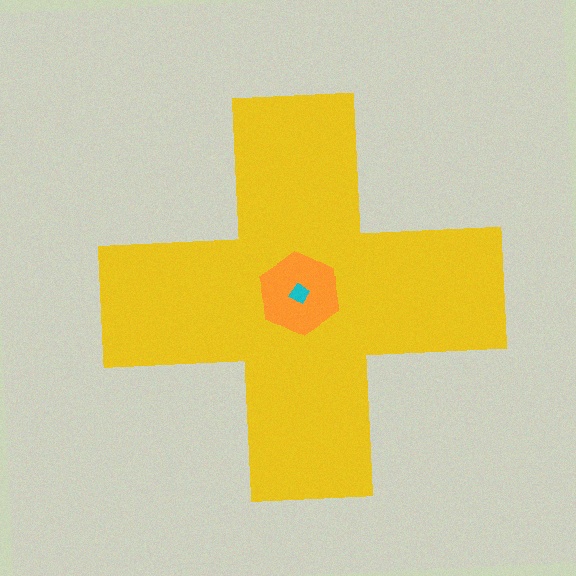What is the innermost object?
The cyan diamond.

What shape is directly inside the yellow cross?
The orange hexagon.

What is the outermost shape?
The yellow cross.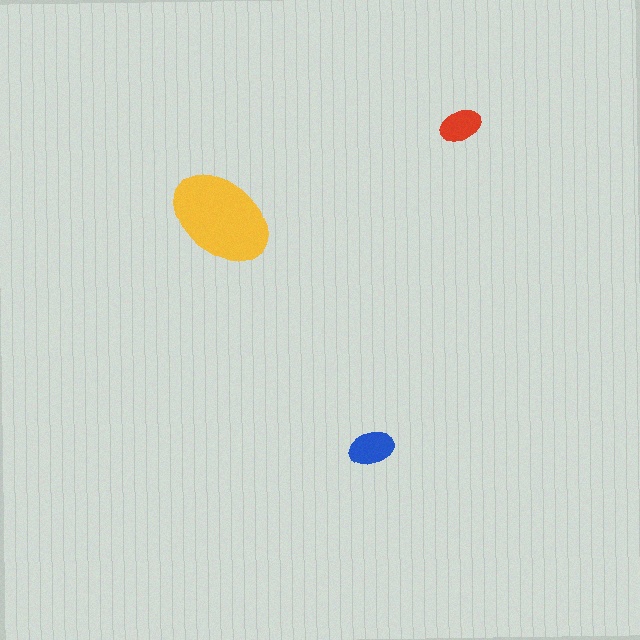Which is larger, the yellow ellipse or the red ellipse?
The yellow one.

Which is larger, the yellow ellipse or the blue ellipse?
The yellow one.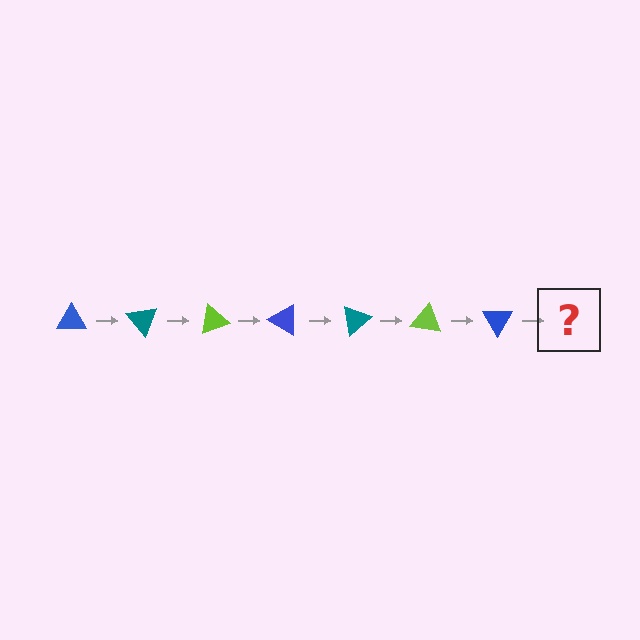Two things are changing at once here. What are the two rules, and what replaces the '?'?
The two rules are that it rotates 50 degrees each step and the color cycles through blue, teal, and lime. The '?' should be a teal triangle, rotated 350 degrees from the start.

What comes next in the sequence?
The next element should be a teal triangle, rotated 350 degrees from the start.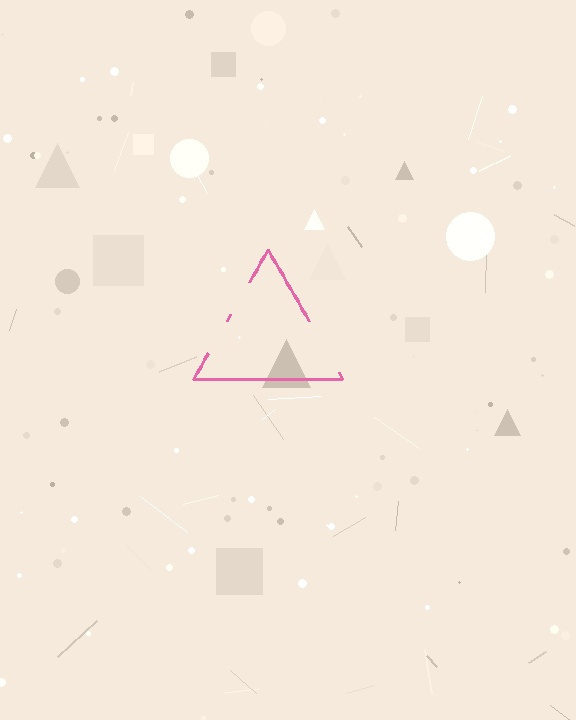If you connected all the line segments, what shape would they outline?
They would outline a triangle.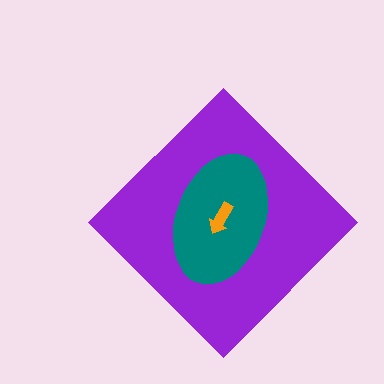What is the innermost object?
The orange arrow.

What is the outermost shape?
The purple diamond.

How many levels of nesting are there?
3.